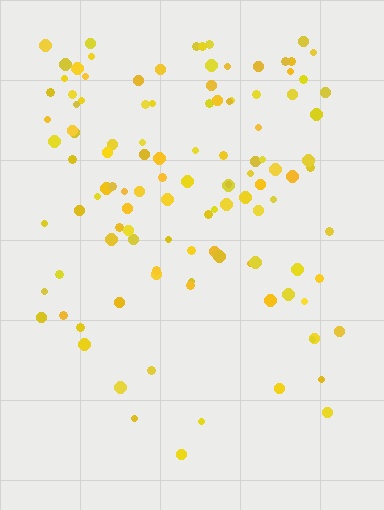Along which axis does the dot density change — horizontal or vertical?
Vertical.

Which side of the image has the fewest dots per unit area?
The bottom.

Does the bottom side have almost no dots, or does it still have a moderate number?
Still a moderate number, just noticeably fewer than the top.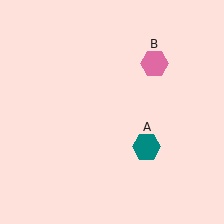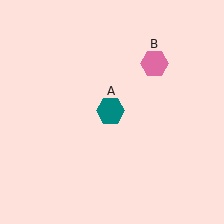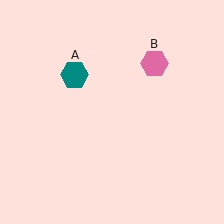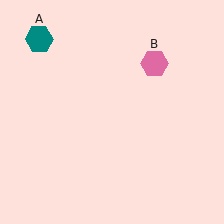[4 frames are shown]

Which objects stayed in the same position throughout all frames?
Pink hexagon (object B) remained stationary.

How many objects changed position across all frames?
1 object changed position: teal hexagon (object A).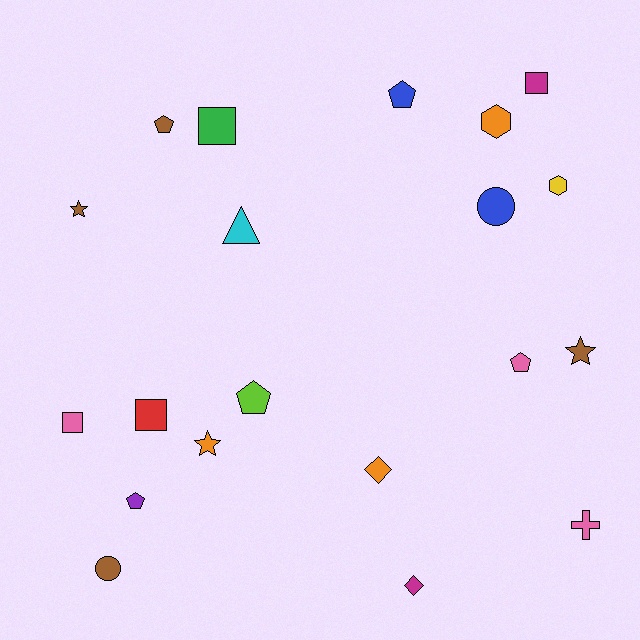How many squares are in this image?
There are 4 squares.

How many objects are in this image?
There are 20 objects.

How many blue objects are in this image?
There are 2 blue objects.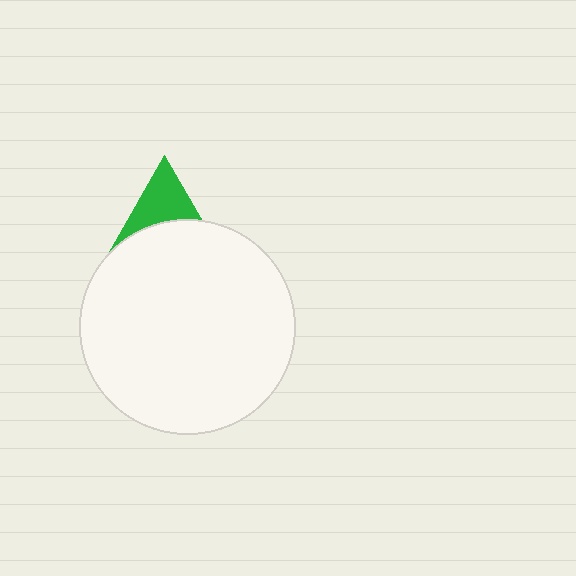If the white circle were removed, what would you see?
You would see the complete green triangle.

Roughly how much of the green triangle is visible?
About half of it is visible (roughly 50%).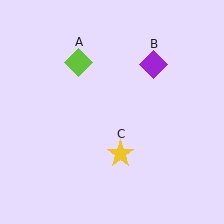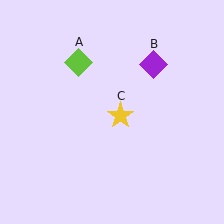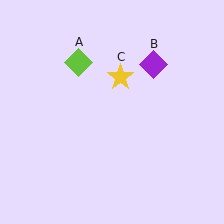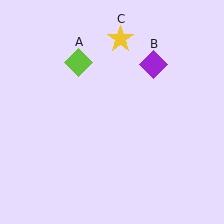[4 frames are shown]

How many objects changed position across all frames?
1 object changed position: yellow star (object C).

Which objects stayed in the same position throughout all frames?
Lime diamond (object A) and purple diamond (object B) remained stationary.